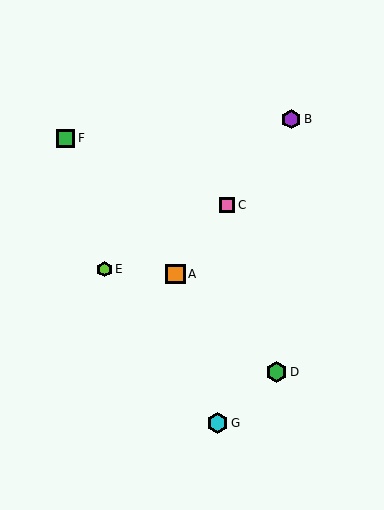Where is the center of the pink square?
The center of the pink square is at (227, 205).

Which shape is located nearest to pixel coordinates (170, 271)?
The orange square (labeled A) at (175, 274) is nearest to that location.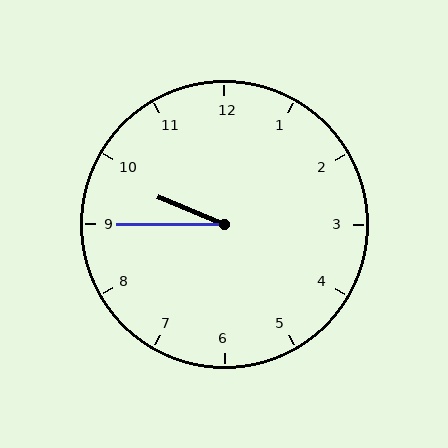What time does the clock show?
9:45.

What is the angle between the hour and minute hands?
Approximately 22 degrees.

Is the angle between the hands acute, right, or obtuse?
It is acute.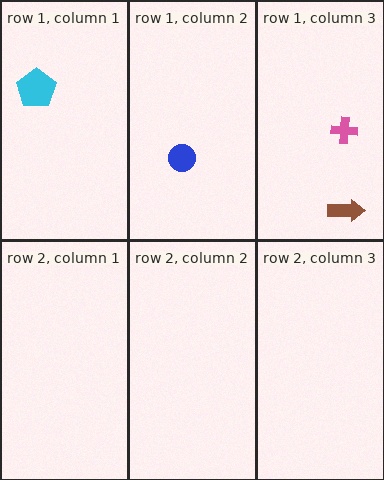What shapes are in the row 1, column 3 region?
The pink cross, the brown arrow.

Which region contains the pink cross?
The row 1, column 3 region.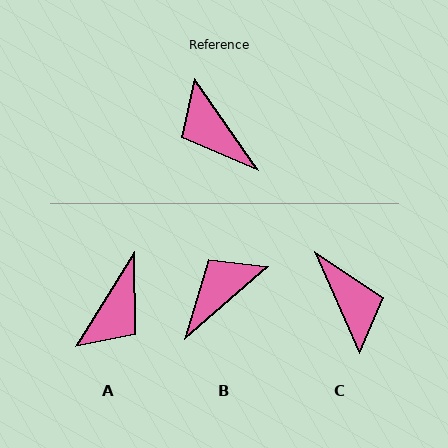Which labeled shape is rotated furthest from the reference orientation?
C, about 169 degrees away.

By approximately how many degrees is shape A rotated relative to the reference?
Approximately 113 degrees counter-clockwise.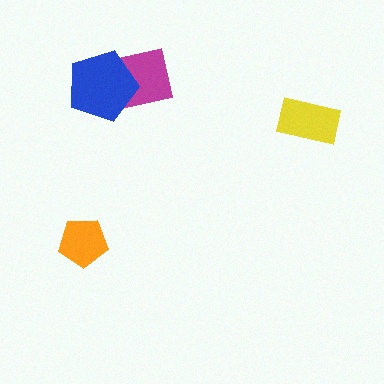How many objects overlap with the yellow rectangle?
0 objects overlap with the yellow rectangle.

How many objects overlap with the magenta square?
1 object overlaps with the magenta square.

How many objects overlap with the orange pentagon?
0 objects overlap with the orange pentagon.